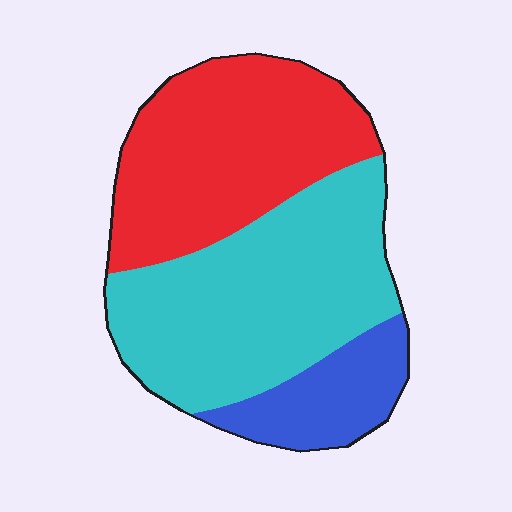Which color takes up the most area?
Cyan, at roughly 45%.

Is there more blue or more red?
Red.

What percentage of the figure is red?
Red covers around 40% of the figure.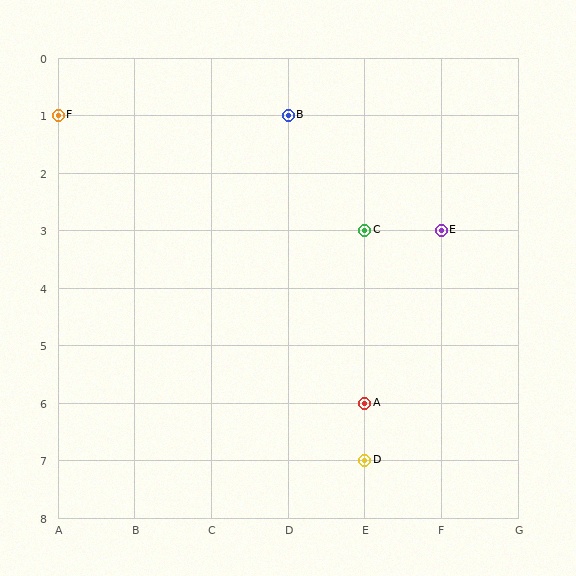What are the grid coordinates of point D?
Point D is at grid coordinates (E, 7).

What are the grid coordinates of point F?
Point F is at grid coordinates (A, 1).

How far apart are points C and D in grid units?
Points C and D are 4 rows apart.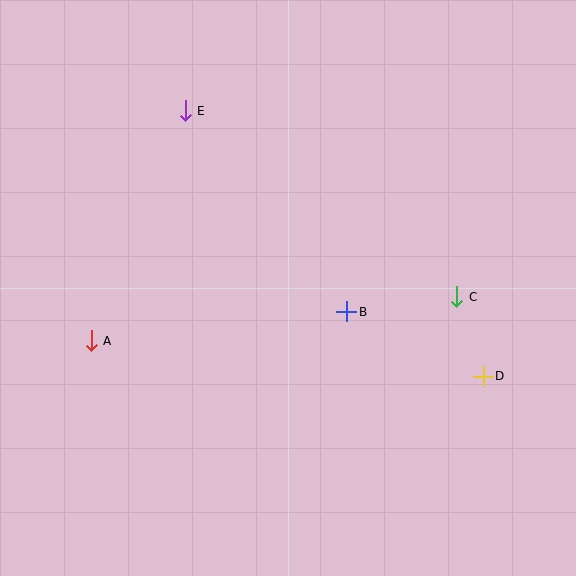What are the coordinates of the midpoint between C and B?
The midpoint between C and B is at (402, 304).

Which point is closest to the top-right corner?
Point C is closest to the top-right corner.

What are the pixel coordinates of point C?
Point C is at (457, 297).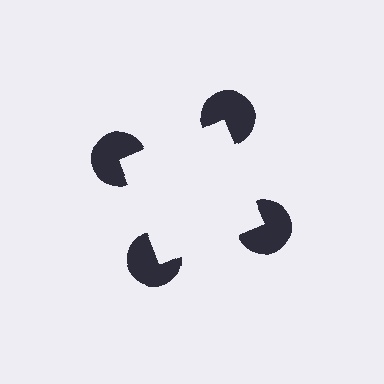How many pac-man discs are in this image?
There are 4 — one at each vertex of the illusory square.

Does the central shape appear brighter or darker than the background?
It typically appears slightly brighter than the background, even though no actual brightness change is drawn.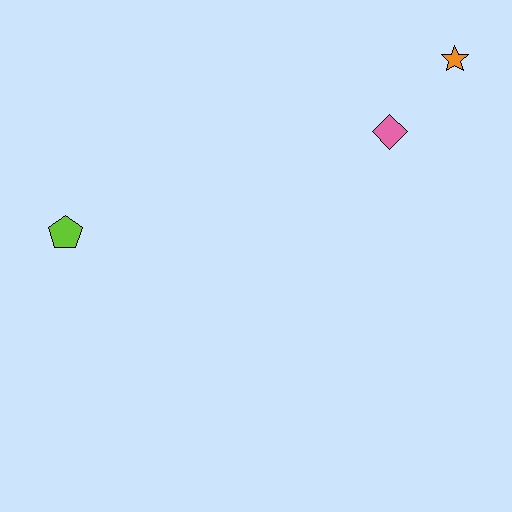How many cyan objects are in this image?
There are no cyan objects.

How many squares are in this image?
There are no squares.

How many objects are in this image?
There are 3 objects.